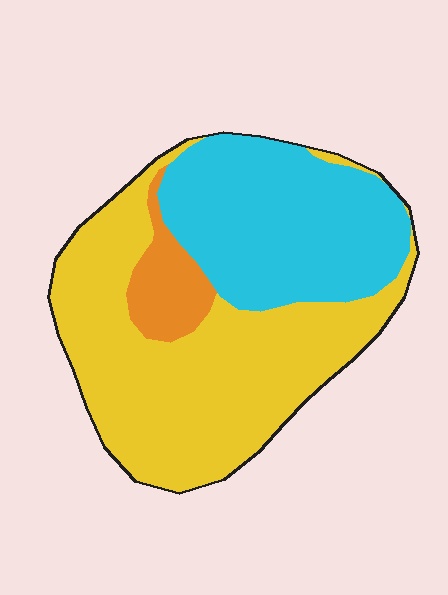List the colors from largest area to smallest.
From largest to smallest: yellow, cyan, orange.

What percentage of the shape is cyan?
Cyan takes up about three eighths (3/8) of the shape.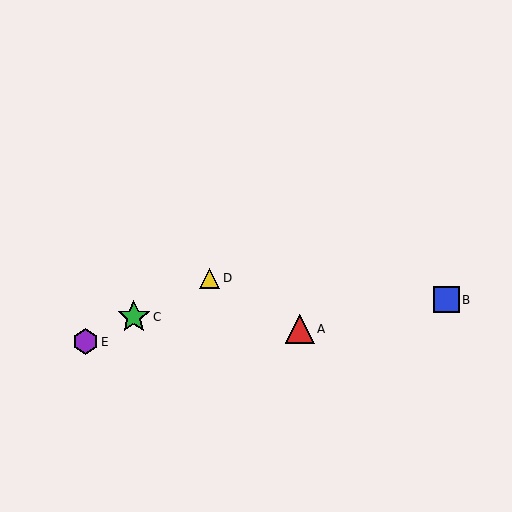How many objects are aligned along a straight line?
3 objects (C, D, E) are aligned along a straight line.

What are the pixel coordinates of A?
Object A is at (300, 329).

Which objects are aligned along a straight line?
Objects C, D, E are aligned along a straight line.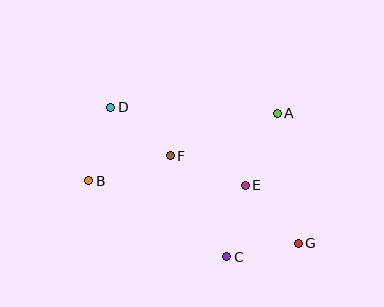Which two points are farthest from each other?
Points D and G are farthest from each other.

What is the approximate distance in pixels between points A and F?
The distance between A and F is approximately 115 pixels.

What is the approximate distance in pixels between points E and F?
The distance between E and F is approximately 81 pixels.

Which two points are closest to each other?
Points C and G are closest to each other.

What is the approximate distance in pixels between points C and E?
The distance between C and E is approximately 74 pixels.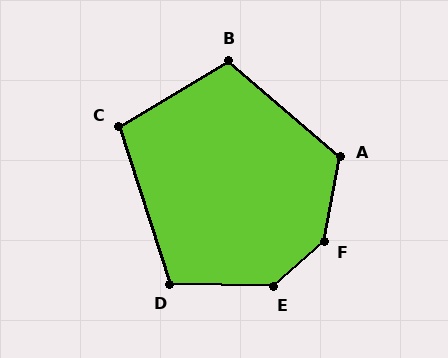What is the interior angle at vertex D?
Approximately 109 degrees (obtuse).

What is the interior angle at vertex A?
Approximately 120 degrees (obtuse).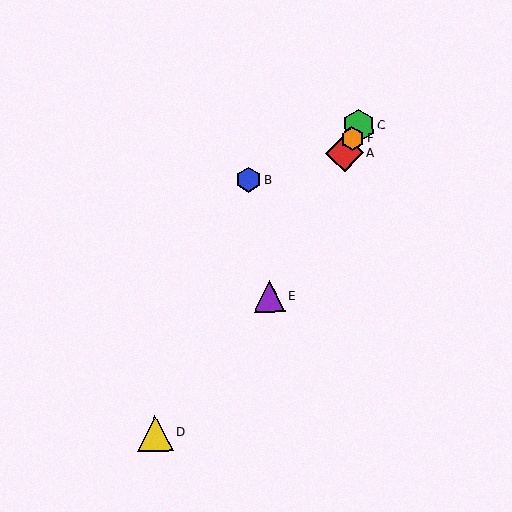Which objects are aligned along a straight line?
Objects A, C, E, F are aligned along a straight line.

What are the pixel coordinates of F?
Object F is at (352, 138).